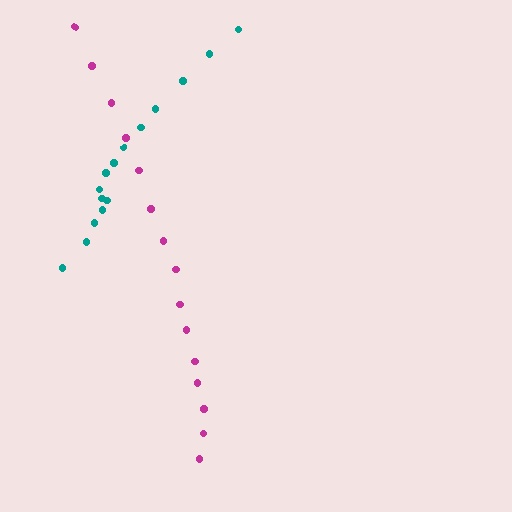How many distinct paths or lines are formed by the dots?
There are 2 distinct paths.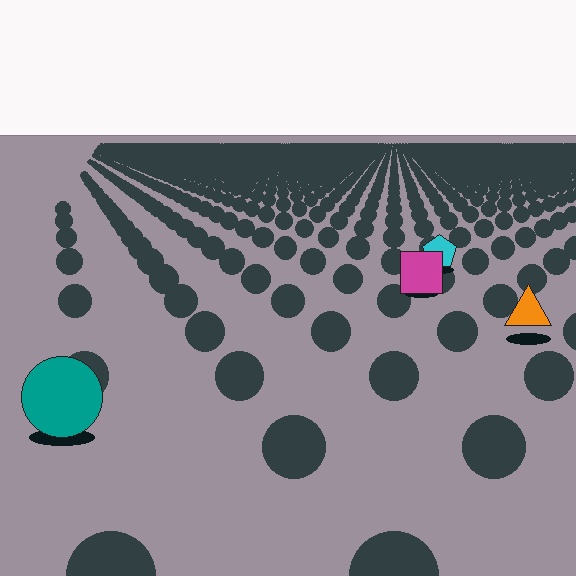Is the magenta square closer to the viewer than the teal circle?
No. The teal circle is closer — you can tell from the texture gradient: the ground texture is coarser near it.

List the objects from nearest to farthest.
From nearest to farthest: the teal circle, the orange triangle, the magenta square, the cyan pentagon.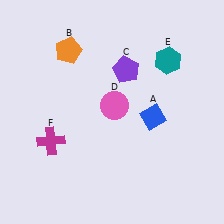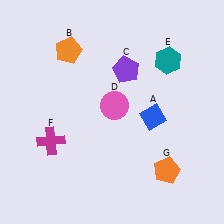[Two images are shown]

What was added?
An orange pentagon (G) was added in Image 2.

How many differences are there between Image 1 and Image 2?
There is 1 difference between the two images.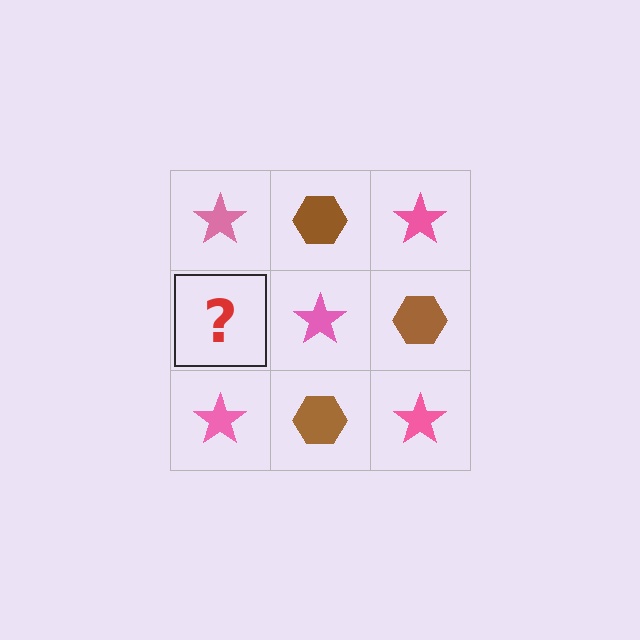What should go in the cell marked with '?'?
The missing cell should contain a brown hexagon.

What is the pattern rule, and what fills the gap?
The rule is that it alternates pink star and brown hexagon in a checkerboard pattern. The gap should be filled with a brown hexagon.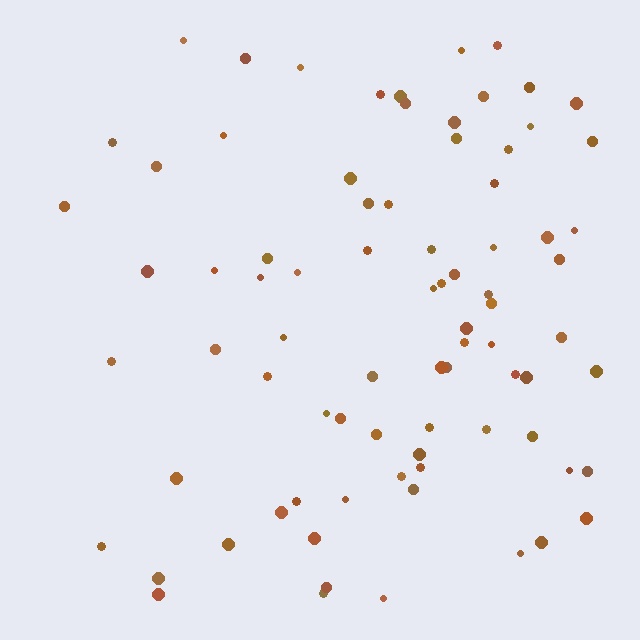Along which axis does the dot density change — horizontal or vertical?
Horizontal.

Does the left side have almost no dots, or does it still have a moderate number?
Still a moderate number, just noticeably fewer than the right.